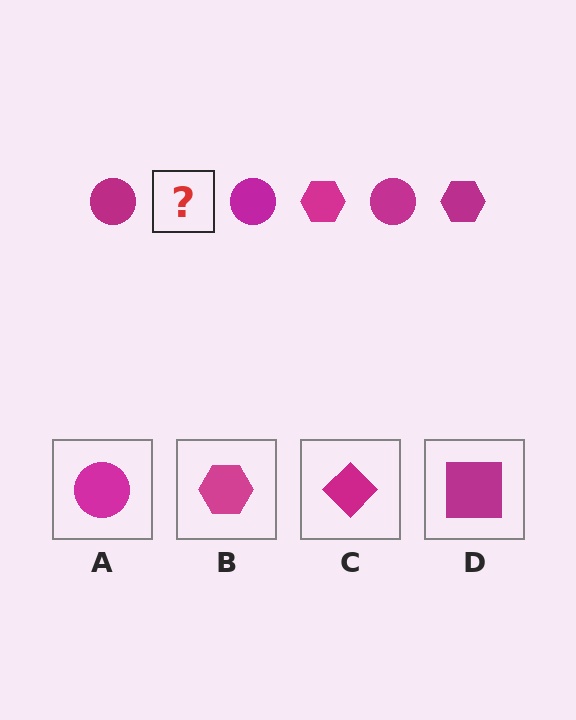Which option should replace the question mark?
Option B.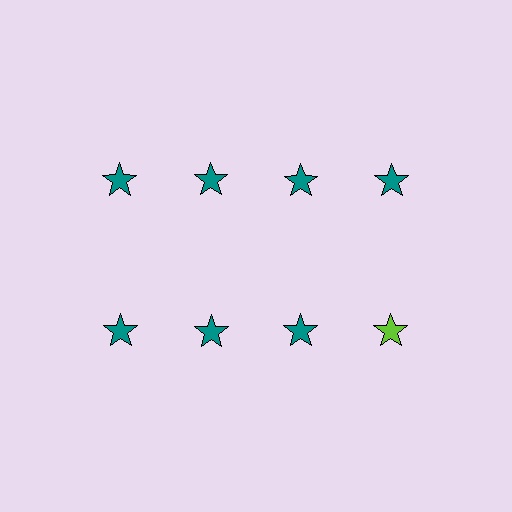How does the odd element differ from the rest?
It has a different color: lime instead of teal.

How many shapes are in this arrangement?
There are 8 shapes arranged in a grid pattern.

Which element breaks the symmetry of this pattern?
The lime star in the second row, second from right column breaks the symmetry. All other shapes are teal stars.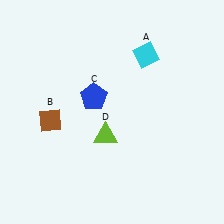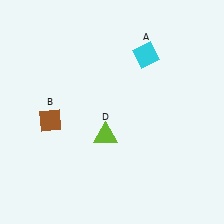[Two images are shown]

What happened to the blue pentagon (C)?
The blue pentagon (C) was removed in Image 2. It was in the top-left area of Image 1.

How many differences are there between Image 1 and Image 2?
There is 1 difference between the two images.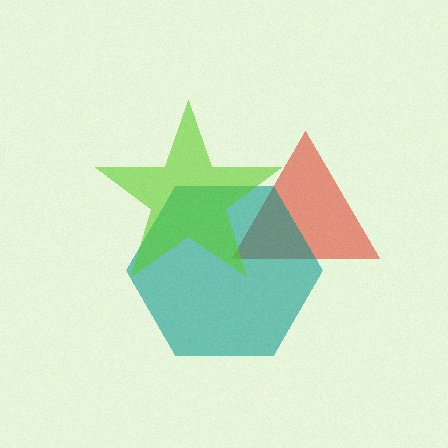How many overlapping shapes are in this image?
There are 3 overlapping shapes in the image.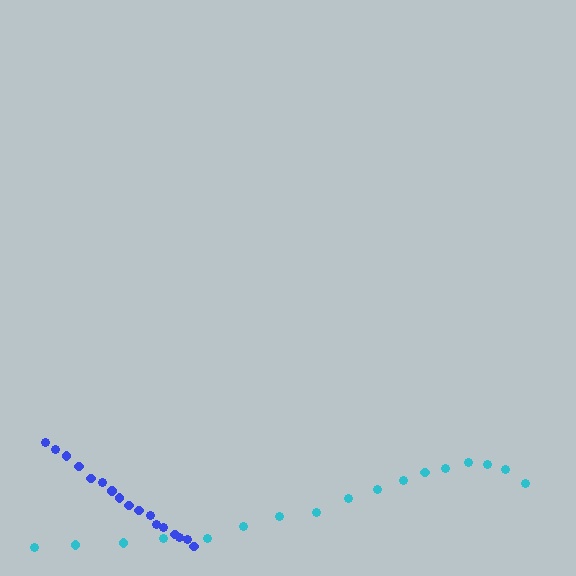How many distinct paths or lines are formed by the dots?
There are 2 distinct paths.